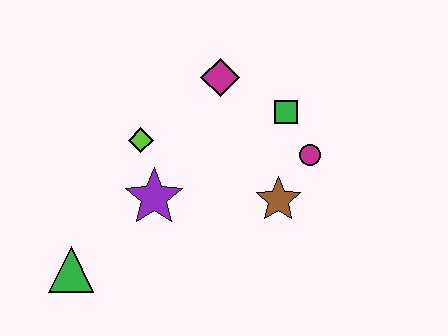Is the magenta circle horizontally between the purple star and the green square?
No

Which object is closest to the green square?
The magenta circle is closest to the green square.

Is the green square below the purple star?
No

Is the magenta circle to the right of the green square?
Yes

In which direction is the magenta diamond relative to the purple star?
The magenta diamond is above the purple star.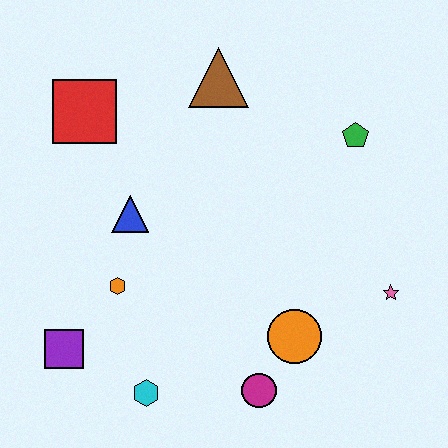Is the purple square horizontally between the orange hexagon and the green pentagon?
No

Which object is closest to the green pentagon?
The brown triangle is closest to the green pentagon.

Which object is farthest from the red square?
The pink star is farthest from the red square.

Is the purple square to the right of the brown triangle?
No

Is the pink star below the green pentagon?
Yes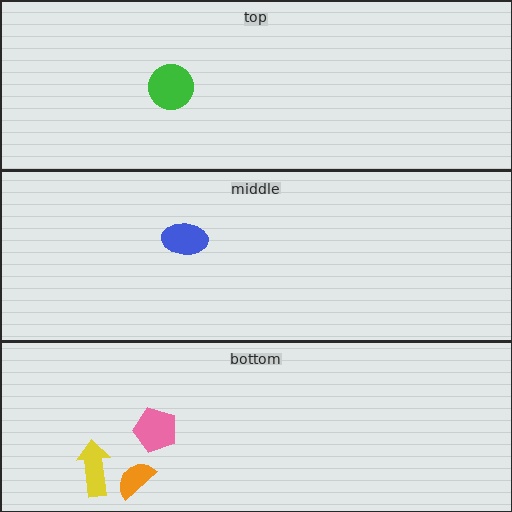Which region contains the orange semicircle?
The bottom region.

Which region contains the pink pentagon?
The bottom region.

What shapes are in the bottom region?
The pink pentagon, the orange semicircle, the yellow arrow.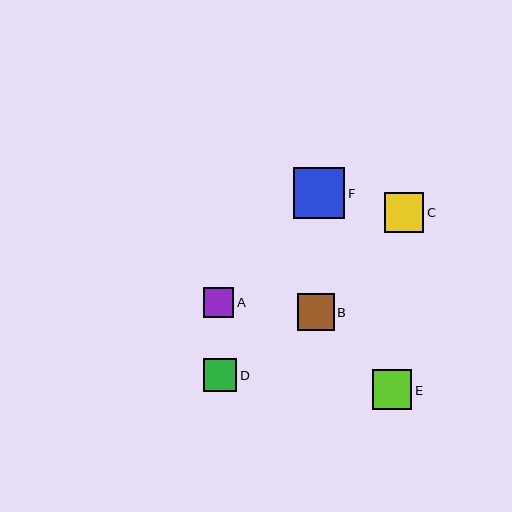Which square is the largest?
Square F is the largest with a size of approximately 51 pixels.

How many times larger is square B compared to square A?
Square B is approximately 1.2 times the size of square A.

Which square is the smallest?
Square A is the smallest with a size of approximately 30 pixels.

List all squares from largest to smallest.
From largest to smallest: F, C, E, B, D, A.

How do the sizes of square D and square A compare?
Square D and square A are approximately the same size.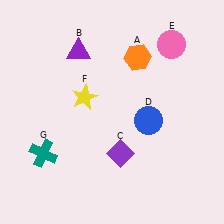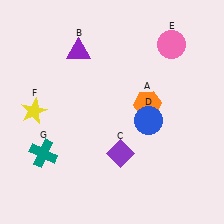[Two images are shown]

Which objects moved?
The objects that moved are: the orange hexagon (A), the yellow star (F).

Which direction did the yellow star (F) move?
The yellow star (F) moved left.